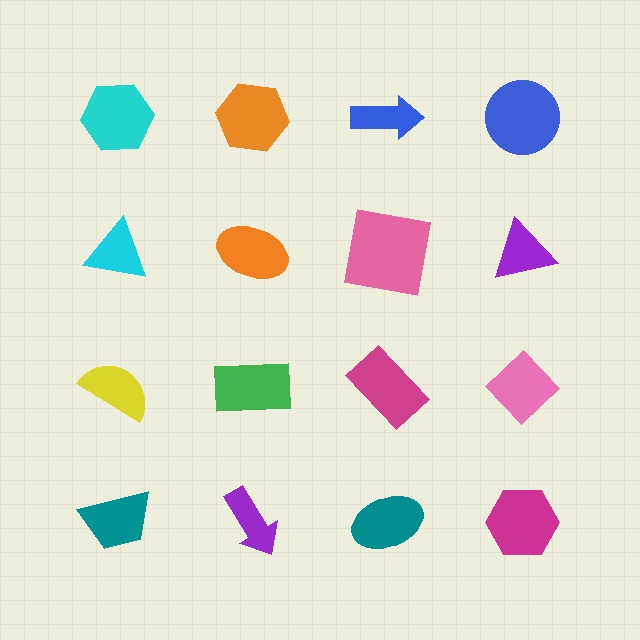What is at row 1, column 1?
A cyan hexagon.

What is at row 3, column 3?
A magenta rectangle.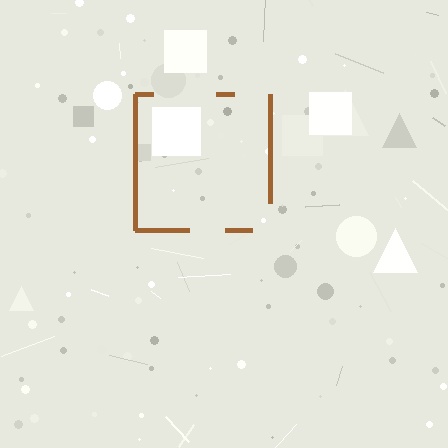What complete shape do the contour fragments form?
The contour fragments form a square.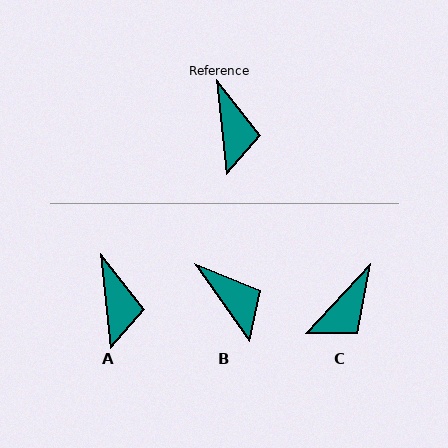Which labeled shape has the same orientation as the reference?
A.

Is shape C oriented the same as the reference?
No, it is off by about 49 degrees.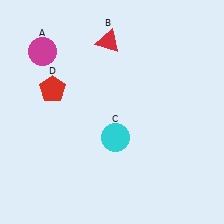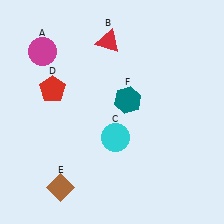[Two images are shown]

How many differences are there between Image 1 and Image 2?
There are 2 differences between the two images.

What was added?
A brown diamond (E), a teal hexagon (F) were added in Image 2.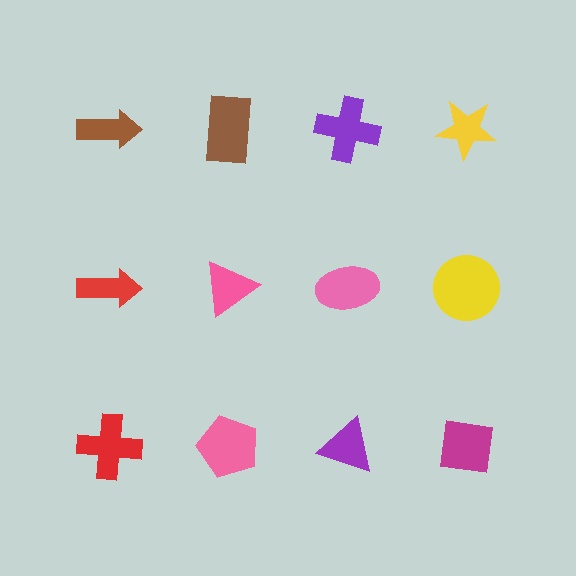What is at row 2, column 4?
A yellow circle.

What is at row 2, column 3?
A pink ellipse.